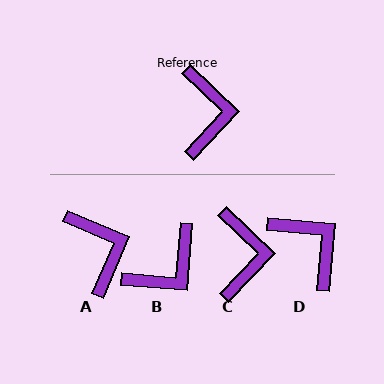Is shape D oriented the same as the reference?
No, it is off by about 38 degrees.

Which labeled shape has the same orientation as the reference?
C.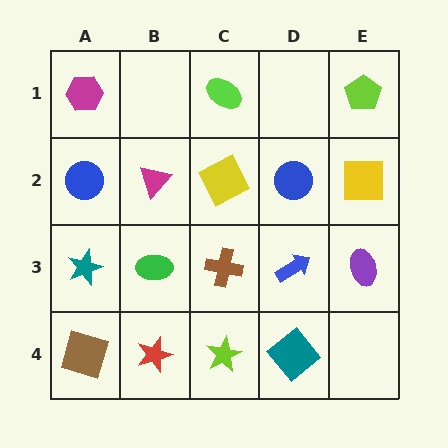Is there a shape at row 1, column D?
No, that cell is empty.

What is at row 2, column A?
A blue circle.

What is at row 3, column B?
A green ellipse.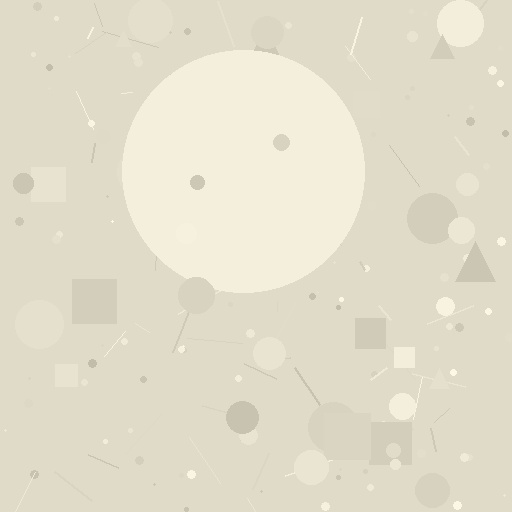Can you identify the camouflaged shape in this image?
The camouflaged shape is a circle.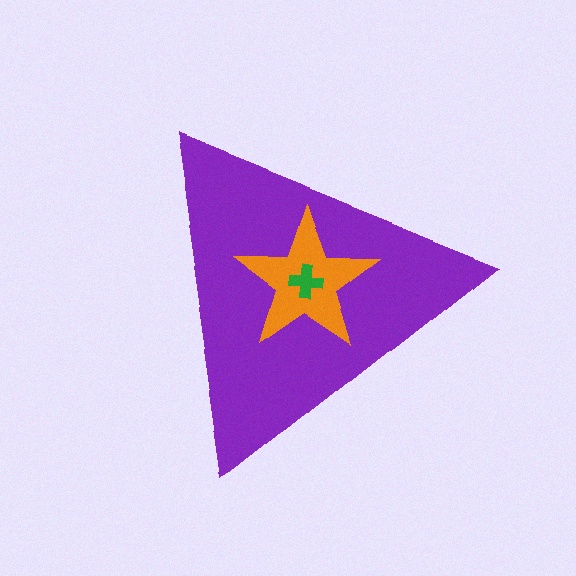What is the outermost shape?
The purple triangle.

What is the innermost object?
The green cross.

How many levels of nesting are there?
3.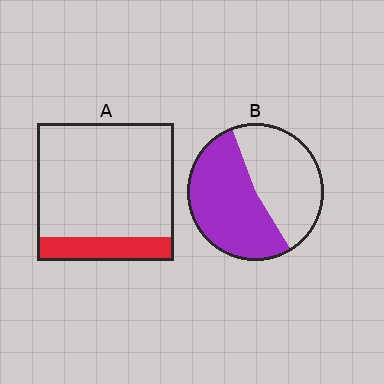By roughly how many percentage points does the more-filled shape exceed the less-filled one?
By roughly 35 percentage points (B over A).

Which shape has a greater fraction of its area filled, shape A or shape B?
Shape B.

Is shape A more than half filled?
No.